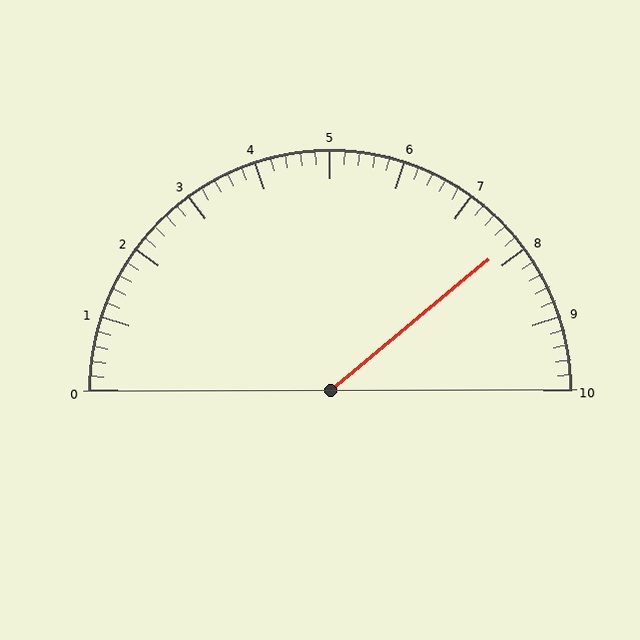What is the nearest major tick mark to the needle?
The nearest major tick mark is 8.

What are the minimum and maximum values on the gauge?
The gauge ranges from 0 to 10.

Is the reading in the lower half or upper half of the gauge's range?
The reading is in the upper half of the range (0 to 10).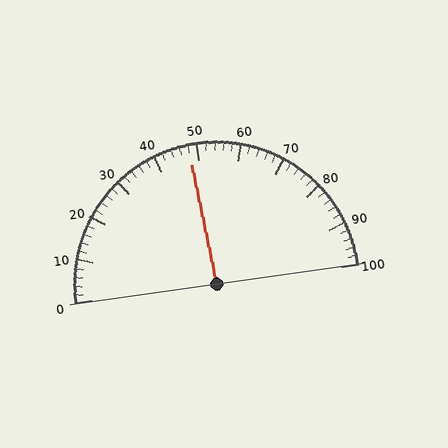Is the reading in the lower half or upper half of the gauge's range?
The reading is in the lower half of the range (0 to 100).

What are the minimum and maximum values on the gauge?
The gauge ranges from 0 to 100.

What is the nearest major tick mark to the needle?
The nearest major tick mark is 50.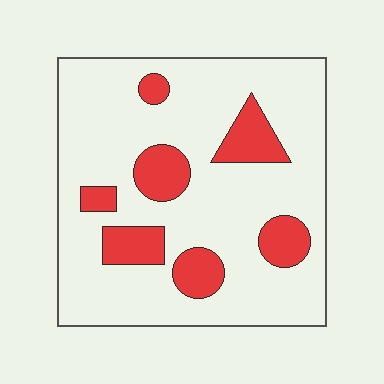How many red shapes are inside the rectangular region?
7.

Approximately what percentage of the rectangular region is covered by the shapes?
Approximately 20%.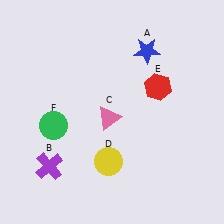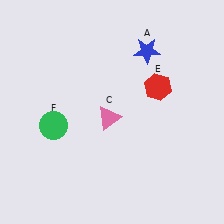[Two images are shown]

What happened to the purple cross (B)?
The purple cross (B) was removed in Image 2. It was in the bottom-left area of Image 1.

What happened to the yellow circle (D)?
The yellow circle (D) was removed in Image 2. It was in the bottom-left area of Image 1.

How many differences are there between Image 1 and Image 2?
There are 2 differences between the two images.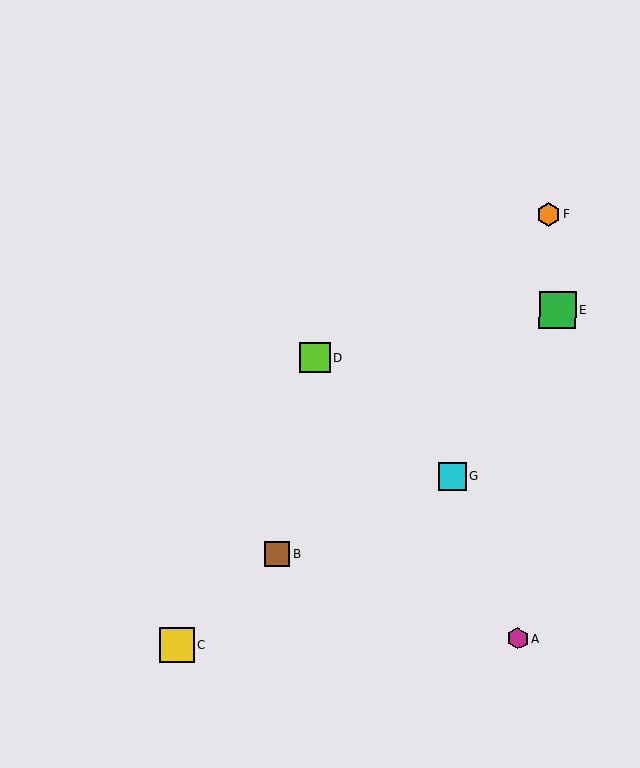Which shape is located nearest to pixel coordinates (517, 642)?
The magenta hexagon (labeled A) at (518, 639) is nearest to that location.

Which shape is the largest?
The green square (labeled E) is the largest.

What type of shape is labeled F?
Shape F is an orange hexagon.